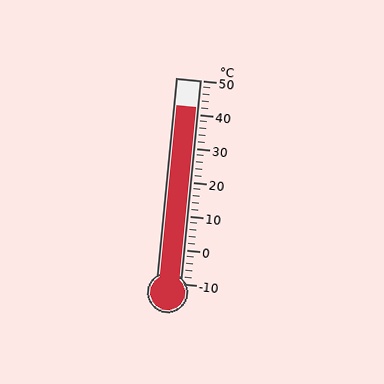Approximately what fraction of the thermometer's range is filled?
The thermometer is filled to approximately 85% of its range.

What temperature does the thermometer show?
The thermometer shows approximately 42°C.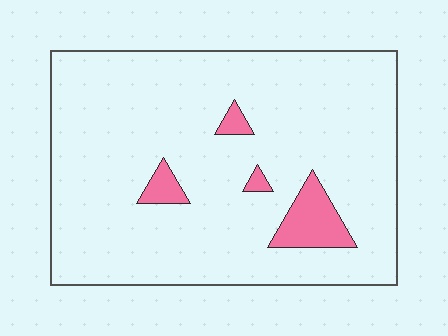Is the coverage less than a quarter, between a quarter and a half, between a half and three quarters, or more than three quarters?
Less than a quarter.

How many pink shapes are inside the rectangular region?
4.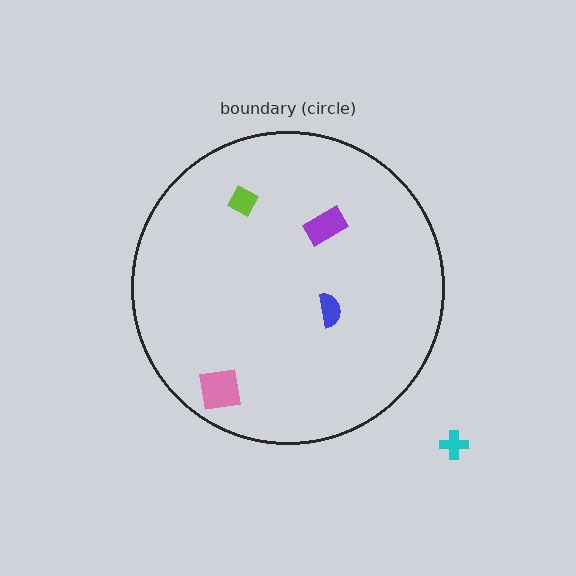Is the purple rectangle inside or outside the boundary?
Inside.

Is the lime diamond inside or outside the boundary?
Inside.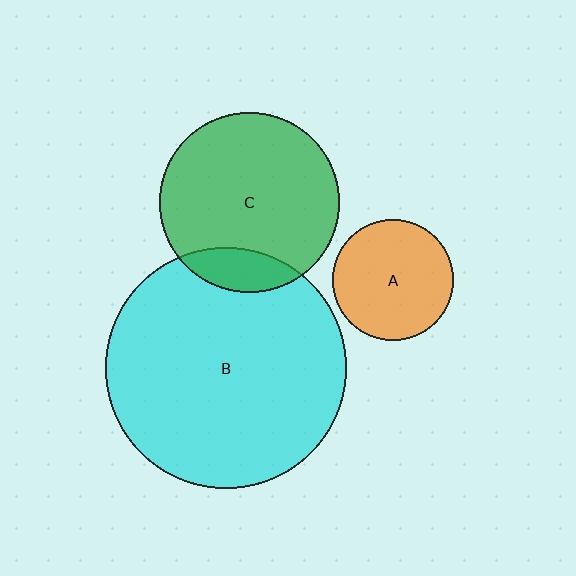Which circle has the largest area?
Circle B (cyan).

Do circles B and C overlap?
Yes.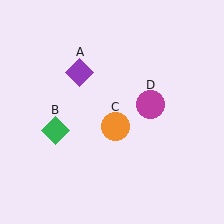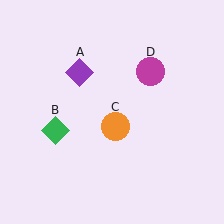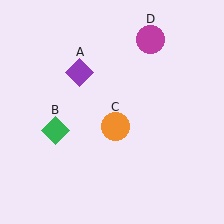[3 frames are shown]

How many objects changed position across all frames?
1 object changed position: magenta circle (object D).